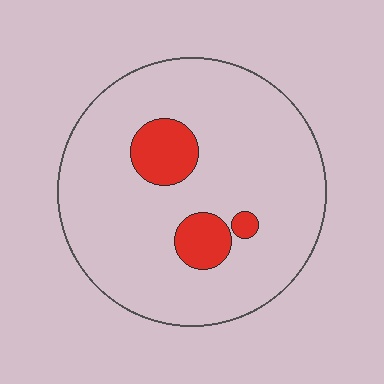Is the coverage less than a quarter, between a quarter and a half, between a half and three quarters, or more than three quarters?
Less than a quarter.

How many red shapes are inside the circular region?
3.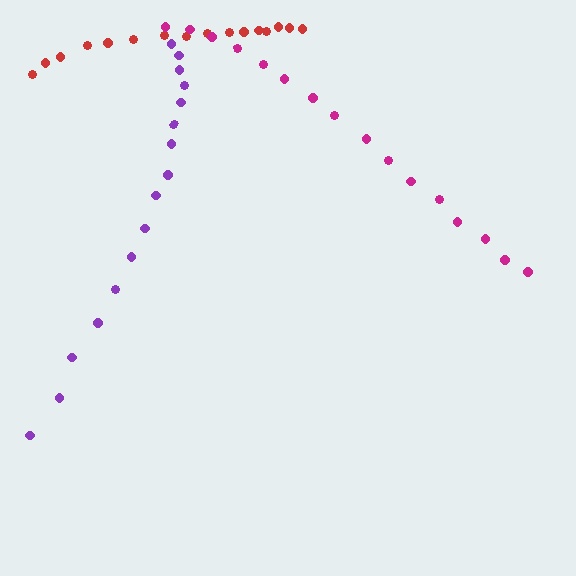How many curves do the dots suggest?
There are 3 distinct paths.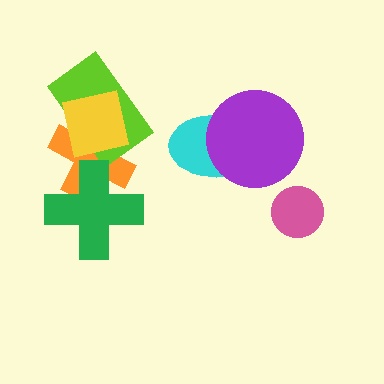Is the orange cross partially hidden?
Yes, it is partially covered by another shape.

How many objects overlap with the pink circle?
0 objects overlap with the pink circle.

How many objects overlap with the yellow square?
2 objects overlap with the yellow square.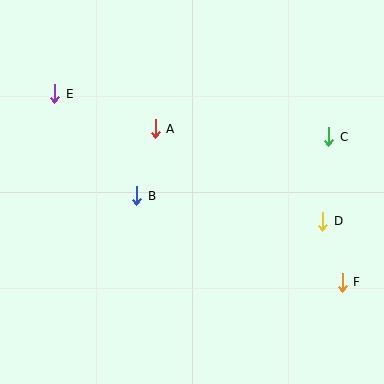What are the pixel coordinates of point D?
Point D is at (323, 221).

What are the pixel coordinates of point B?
Point B is at (137, 196).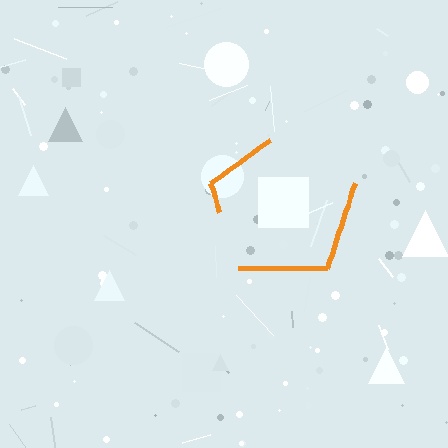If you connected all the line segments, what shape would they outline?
They would outline a pentagon.